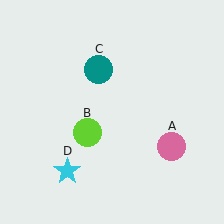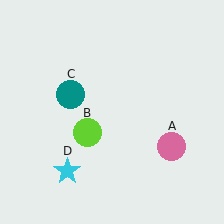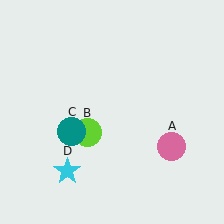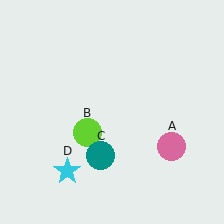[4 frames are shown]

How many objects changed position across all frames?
1 object changed position: teal circle (object C).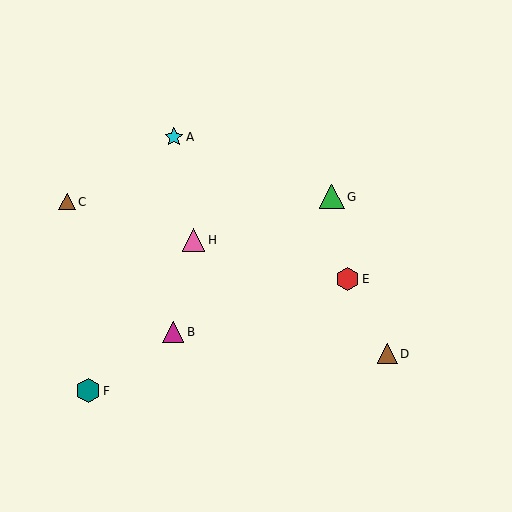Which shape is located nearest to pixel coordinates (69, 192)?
The brown triangle (labeled C) at (67, 202) is nearest to that location.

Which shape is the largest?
The green triangle (labeled G) is the largest.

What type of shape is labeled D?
Shape D is a brown triangle.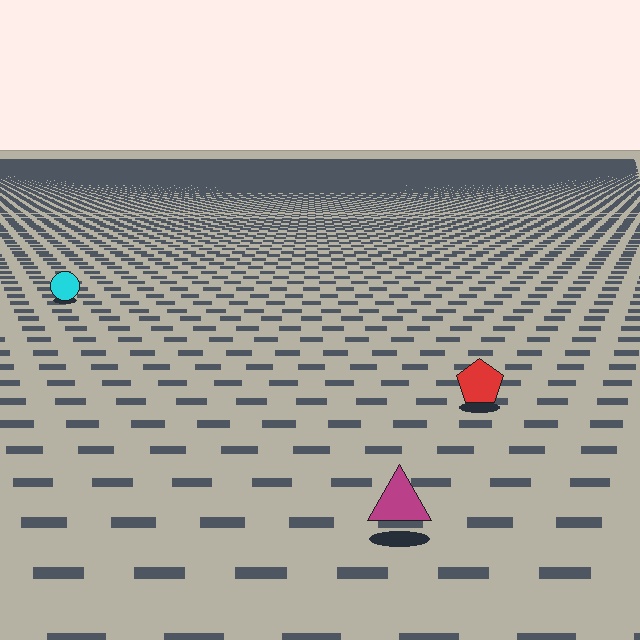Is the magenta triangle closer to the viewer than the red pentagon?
Yes. The magenta triangle is closer — you can tell from the texture gradient: the ground texture is coarser near it.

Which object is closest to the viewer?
The magenta triangle is closest. The texture marks near it are larger and more spread out.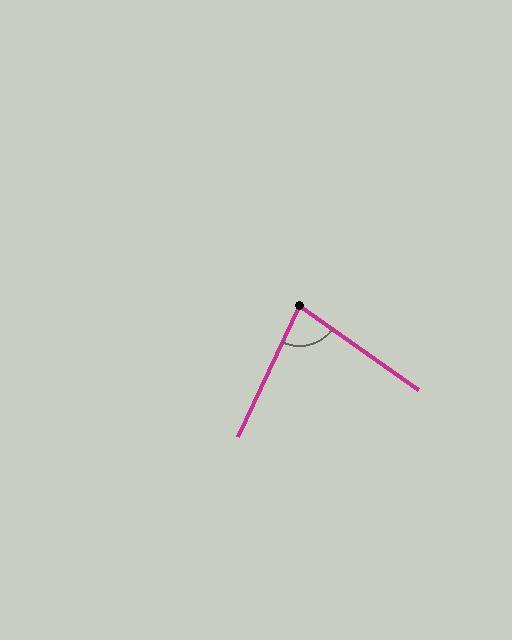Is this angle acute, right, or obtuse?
It is acute.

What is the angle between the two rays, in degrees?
Approximately 80 degrees.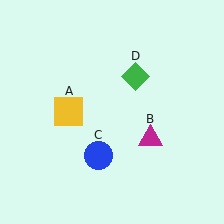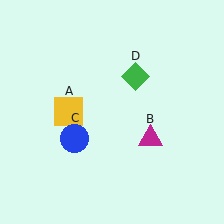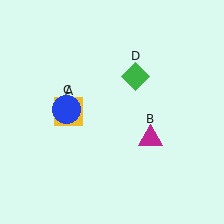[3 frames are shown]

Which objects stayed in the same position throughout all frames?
Yellow square (object A) and magenta triangle (object B) and green diamond (object D) remained stationary.